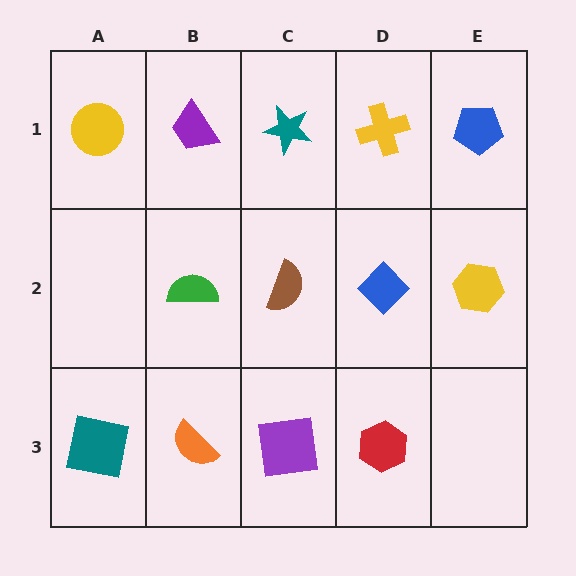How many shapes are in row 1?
5 shapes.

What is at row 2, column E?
A yellow hexagon.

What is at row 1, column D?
A yellow cross.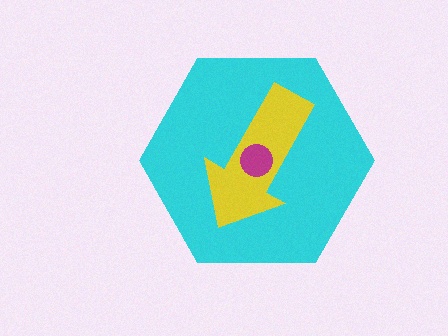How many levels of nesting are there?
3.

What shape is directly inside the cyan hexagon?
The yellow arrow.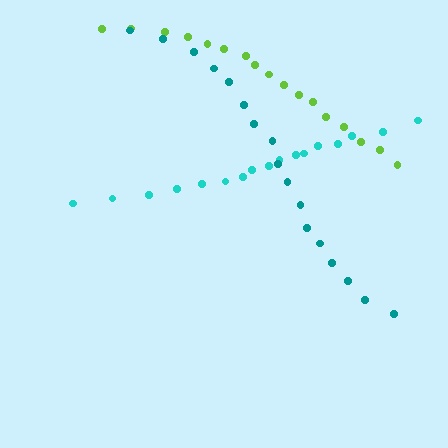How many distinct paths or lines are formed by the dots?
There are 3 distinct paths.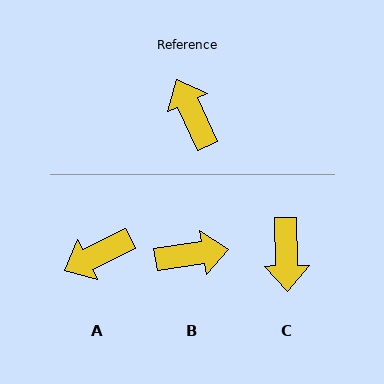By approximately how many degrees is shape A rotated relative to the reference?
Approximately 91 degrees counter-clockwise.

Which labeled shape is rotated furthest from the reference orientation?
C, about 156 degrees away.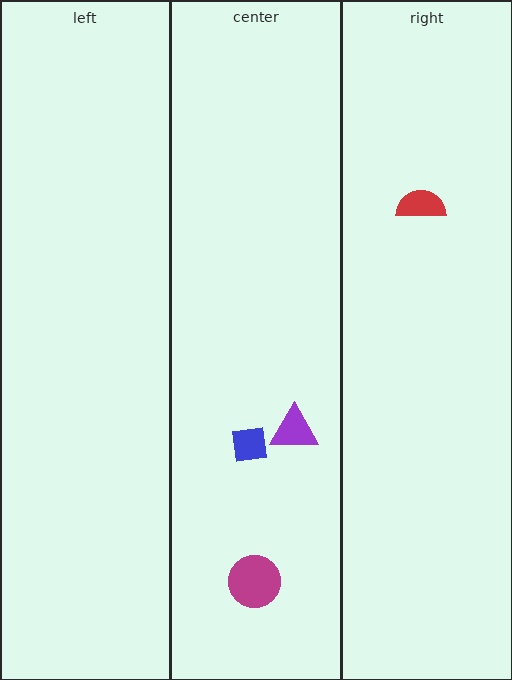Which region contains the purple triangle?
The center region.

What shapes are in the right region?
The red semicircle.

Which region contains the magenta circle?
The center region.